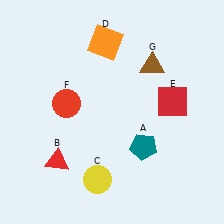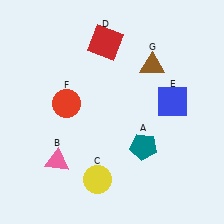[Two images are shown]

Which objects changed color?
B changed from red to pink. D changed from orange to red. E changed from red to blue.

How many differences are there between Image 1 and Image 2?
There are 3 differences between the two images.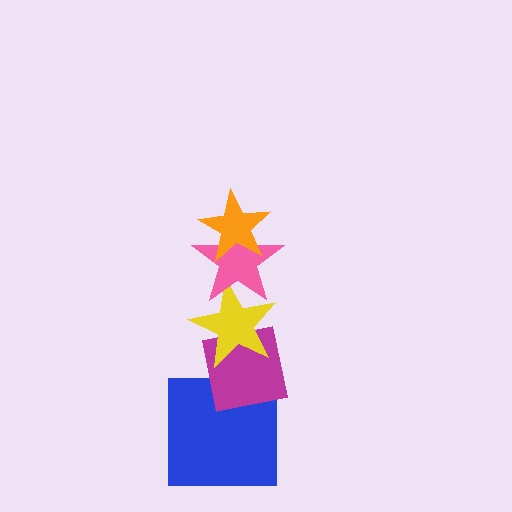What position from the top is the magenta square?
The magenta square is 4th from the top.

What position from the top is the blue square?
The blue square is 5th from the top.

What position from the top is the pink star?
The pink star is 2nd from the top.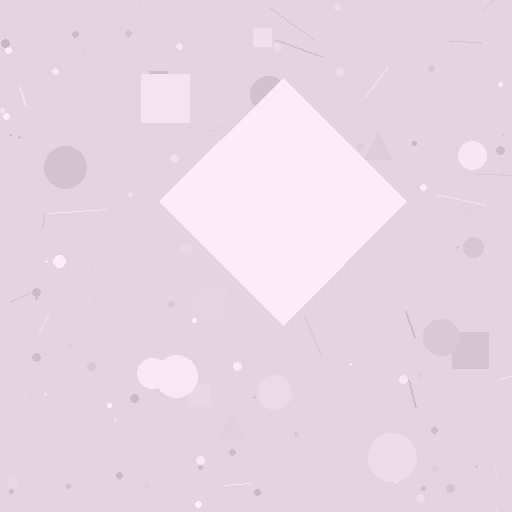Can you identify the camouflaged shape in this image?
The camouflaged shape is a diamond.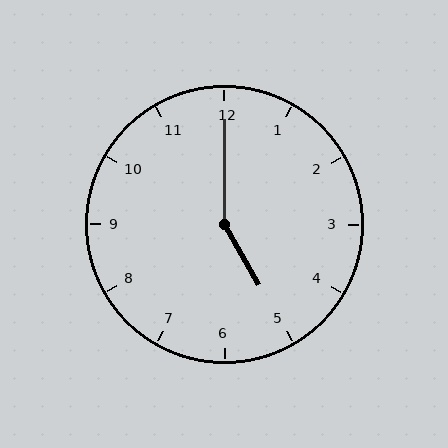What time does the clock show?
5:00.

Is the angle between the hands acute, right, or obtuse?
It is obtuse.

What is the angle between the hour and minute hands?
Approximately 150 degrees.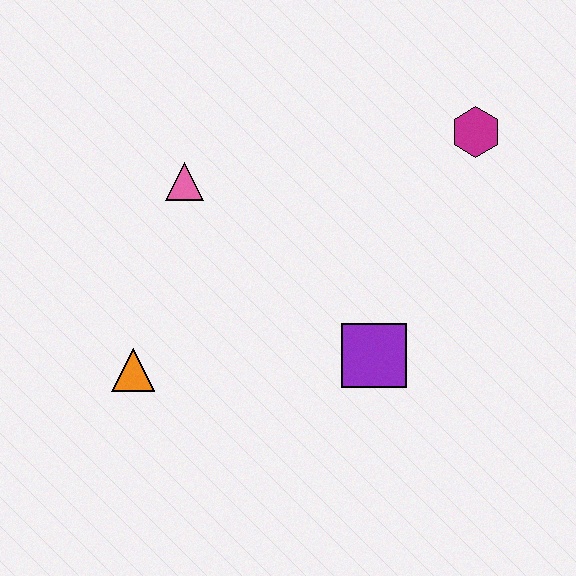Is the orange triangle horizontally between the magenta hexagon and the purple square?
No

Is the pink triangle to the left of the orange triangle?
No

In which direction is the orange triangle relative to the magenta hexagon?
The orange triangle is to the left of the magenta hexagon.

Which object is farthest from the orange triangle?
The magenta hexagon is farthest from the orange triangle.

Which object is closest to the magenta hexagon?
The purple square is closest to the magenta hexagon.